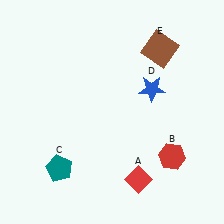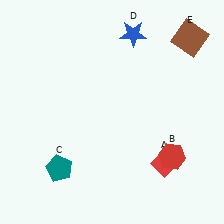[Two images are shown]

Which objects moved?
The objects that moved are: the red diamond (A), the blue star (D), the brown square (E).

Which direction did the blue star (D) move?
The blue star (D) moved up.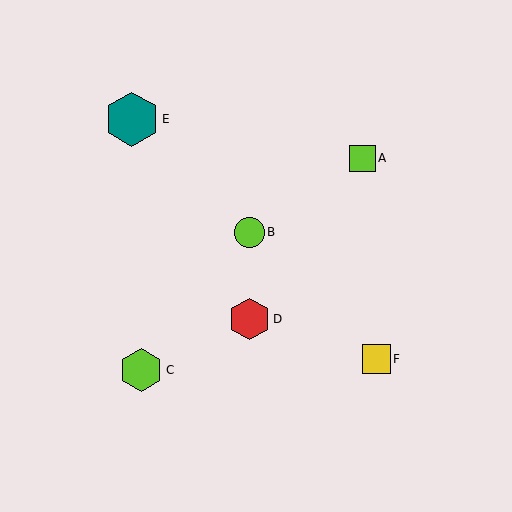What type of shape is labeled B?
Shape B is a lime circle.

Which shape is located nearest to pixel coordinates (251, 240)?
The lime circle (labeled B) at (250, 232) is nearest to that location.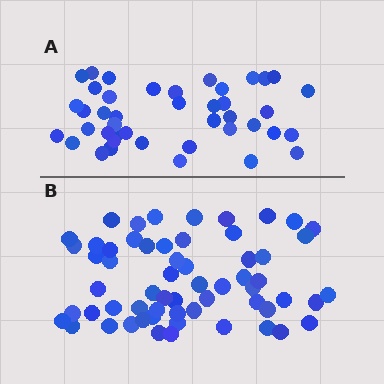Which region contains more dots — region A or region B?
Region B (the bottom region) has more dots.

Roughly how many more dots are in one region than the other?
Region B has approximately 20 more dots than region A.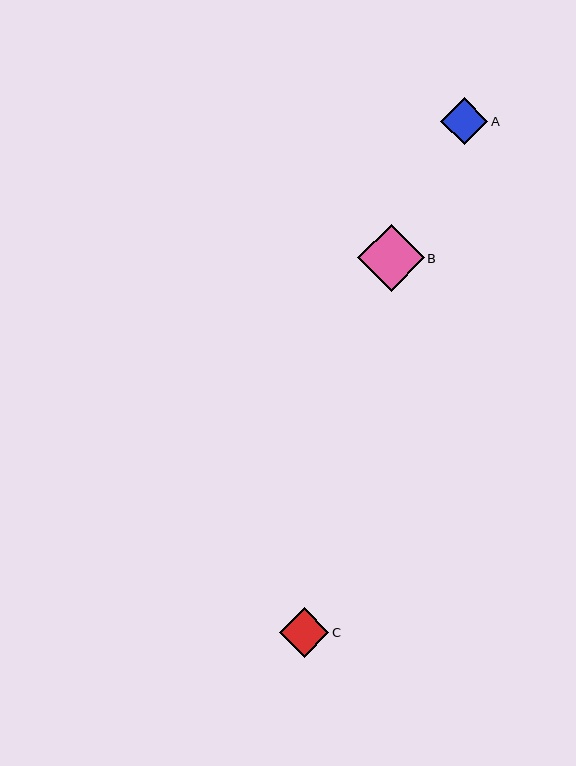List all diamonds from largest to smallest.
From largest to smallest: B, C, A.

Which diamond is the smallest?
Diamond A is the smallest with a size of approximately 47 pixels.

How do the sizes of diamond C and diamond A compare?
Diamond C and diamond A are approximately the same size.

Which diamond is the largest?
Diamond B is the largest with a size of approximately 66 pixels.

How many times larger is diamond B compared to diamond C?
Diamond B is approximately 1.3 times the size of diamond C.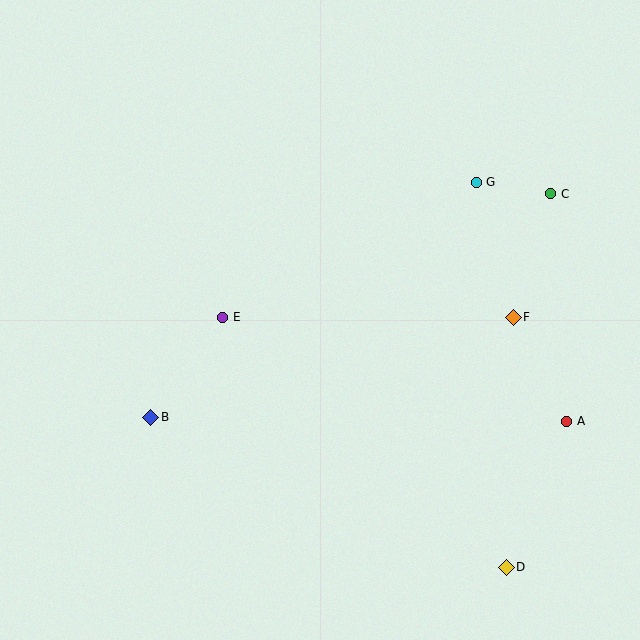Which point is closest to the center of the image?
Point E at (223, 317) is closest to the center.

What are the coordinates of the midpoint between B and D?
The midpoint between B and D is at (328, 492).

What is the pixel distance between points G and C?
The distance between G and C is 75 pixels.